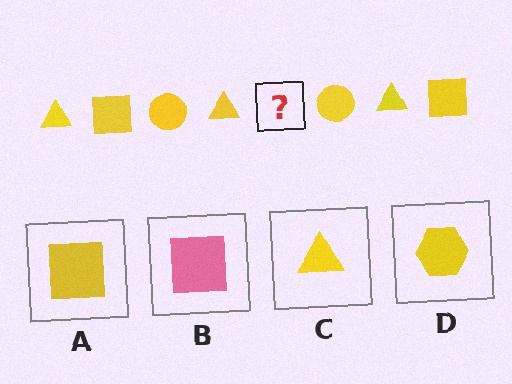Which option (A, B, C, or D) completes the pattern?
A.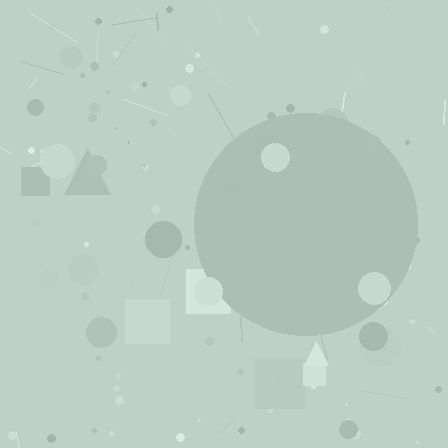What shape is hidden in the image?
A circle is hidden in the image.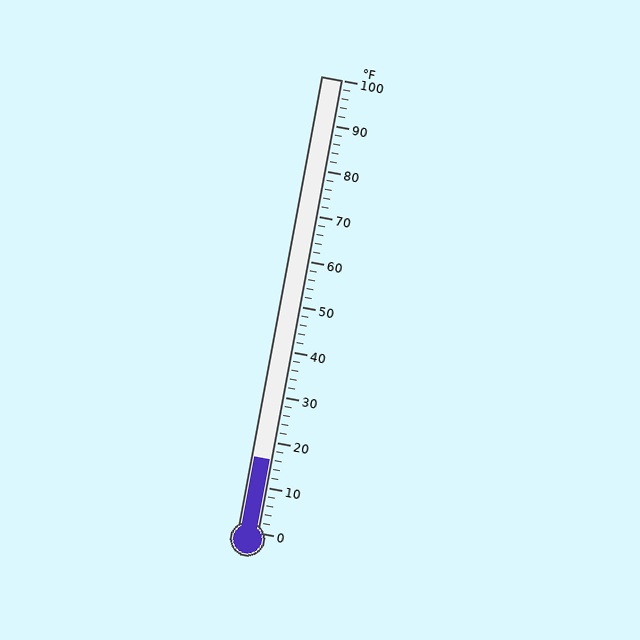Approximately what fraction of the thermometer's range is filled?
The thermometer is filled to approximately 15% of its range.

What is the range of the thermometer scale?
The thermometer scale ranges from 0°F to 100°F.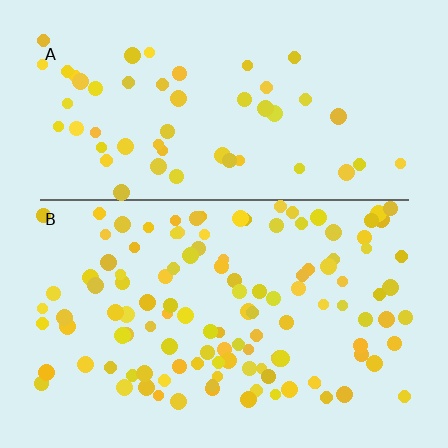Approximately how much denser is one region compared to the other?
Approximately 2.2× — region B over region A.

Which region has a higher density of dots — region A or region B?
B (the bottom).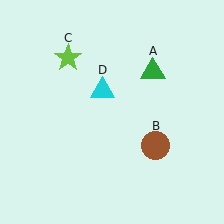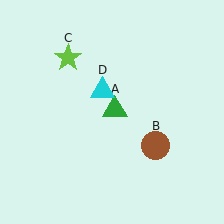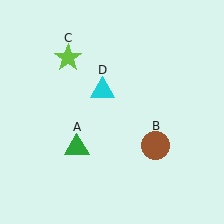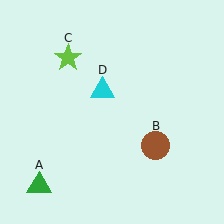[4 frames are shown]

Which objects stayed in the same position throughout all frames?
Brown circle (object B) and lime star (object C) and cyan triangle (object D) remained stationary.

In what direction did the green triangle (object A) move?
The green triangle (object A) moved down and to the left.